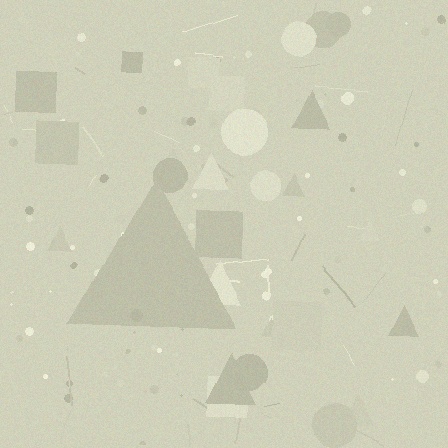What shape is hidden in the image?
A triangle is hidden in the image.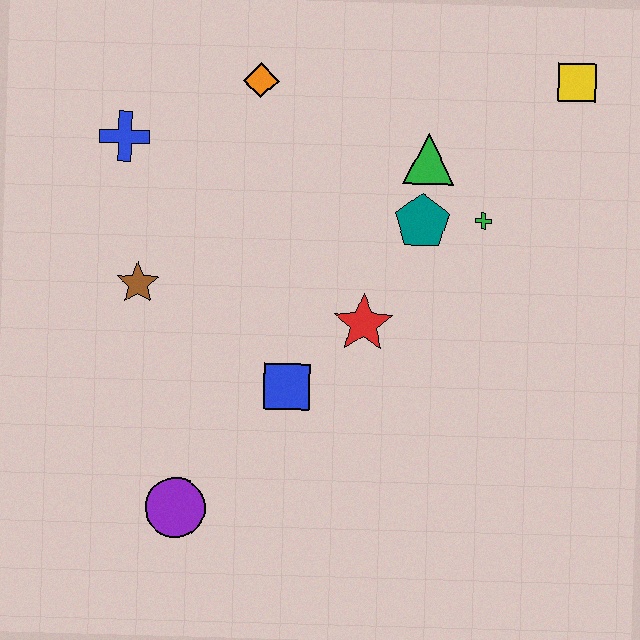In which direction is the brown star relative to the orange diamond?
The brown star is below the orange diamond.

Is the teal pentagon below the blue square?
No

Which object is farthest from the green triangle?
The purple circle is farthest from the green triangle.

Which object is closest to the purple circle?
The blue square is closest to the purple circle.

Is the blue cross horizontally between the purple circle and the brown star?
No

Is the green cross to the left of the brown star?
No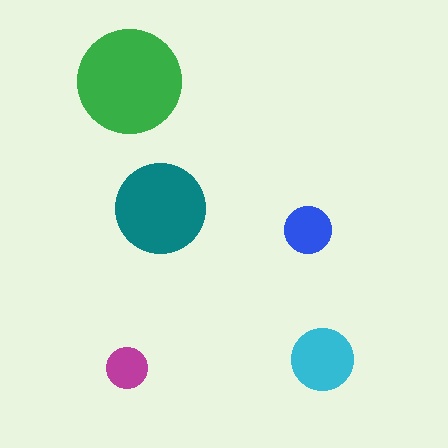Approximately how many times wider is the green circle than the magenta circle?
About 2.5 times wider.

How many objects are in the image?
There are 5 objects in the image.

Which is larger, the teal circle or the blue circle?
The teal one.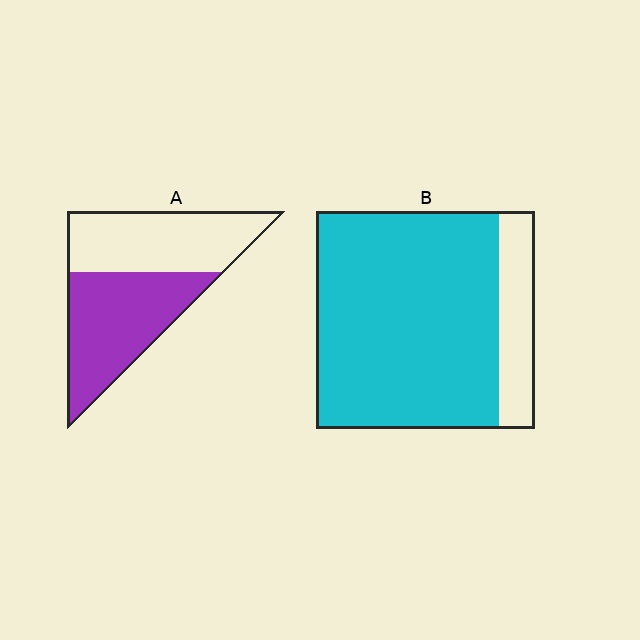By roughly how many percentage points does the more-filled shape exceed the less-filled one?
By roughly 30 percentage points (B over A).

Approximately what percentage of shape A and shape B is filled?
A is approximately 50% and B is approximately 85%.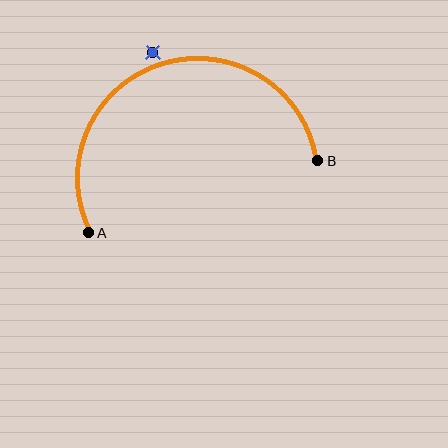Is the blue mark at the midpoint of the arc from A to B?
No — the blue mark does not lie on the arc at all. It sits slightly outside the curve.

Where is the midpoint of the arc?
The arc midpoint is the point on the curve farthest from the straight line joining A and B. It sits above that line.